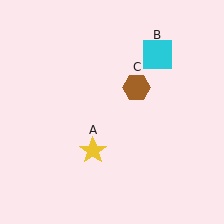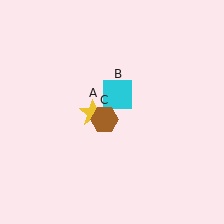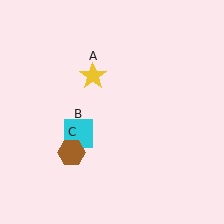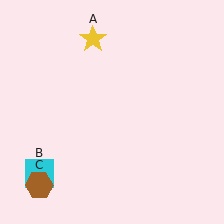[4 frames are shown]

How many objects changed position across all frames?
3 objects changed position: yellow star (object A), cyan square (object B), brown hexagon (object C).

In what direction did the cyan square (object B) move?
The cyan square (object B) moved down and to the left.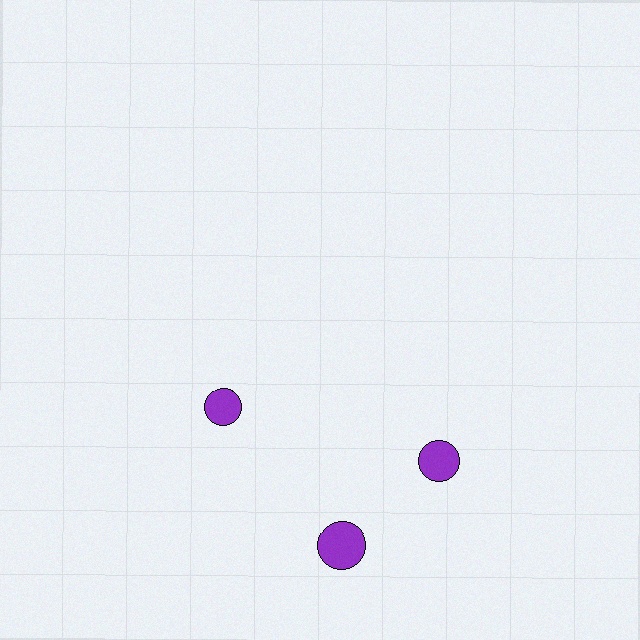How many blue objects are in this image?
There are no blue objects.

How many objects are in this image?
There are 3 objects.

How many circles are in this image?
There are 3 circles.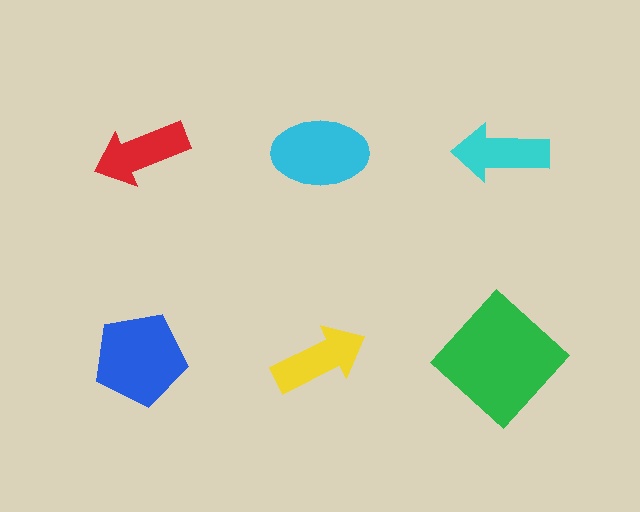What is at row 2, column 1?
A blue pentagon.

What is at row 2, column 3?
A green diamond.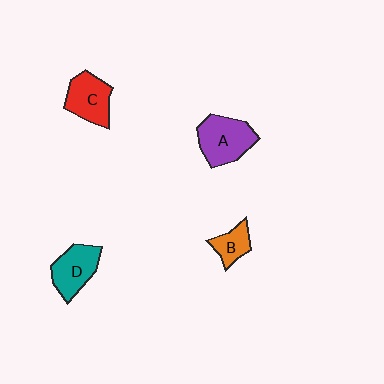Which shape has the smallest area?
Shape B (orange).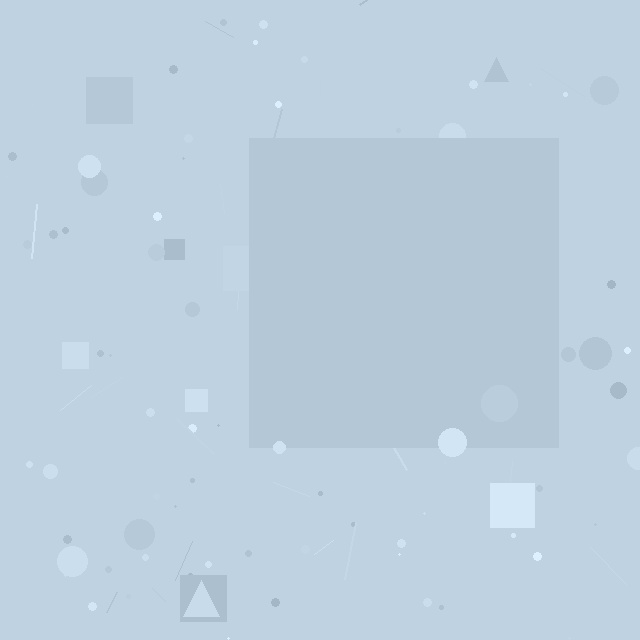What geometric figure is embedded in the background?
A square is embedded in the background.